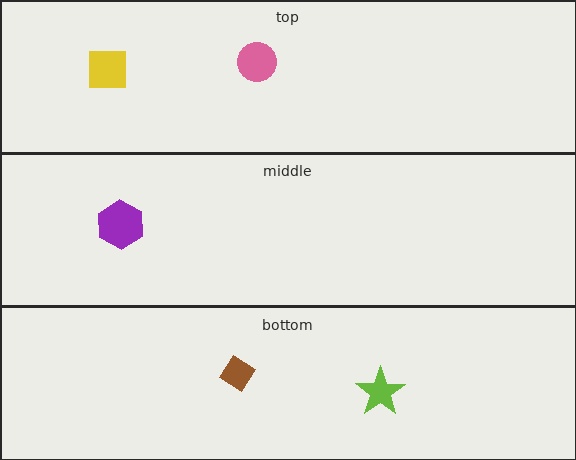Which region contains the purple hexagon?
The middle region.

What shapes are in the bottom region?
The lime star, the brown diamond.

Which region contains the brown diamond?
The bottom region.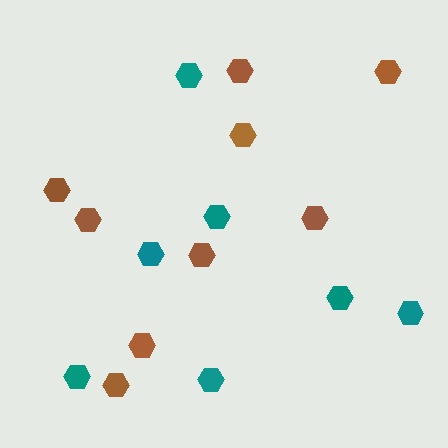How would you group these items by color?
There are 2 groups: one group of teal hexagons (7) and one group of brown hexagons (9).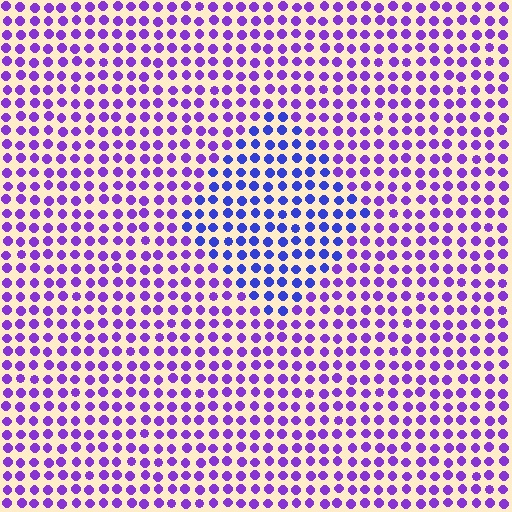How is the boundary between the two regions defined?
The boundary is defined purely by a slight shift in hue (about 36 degrees). Spacing, size, and orientation are identical on both sides.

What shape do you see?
I see a diamond.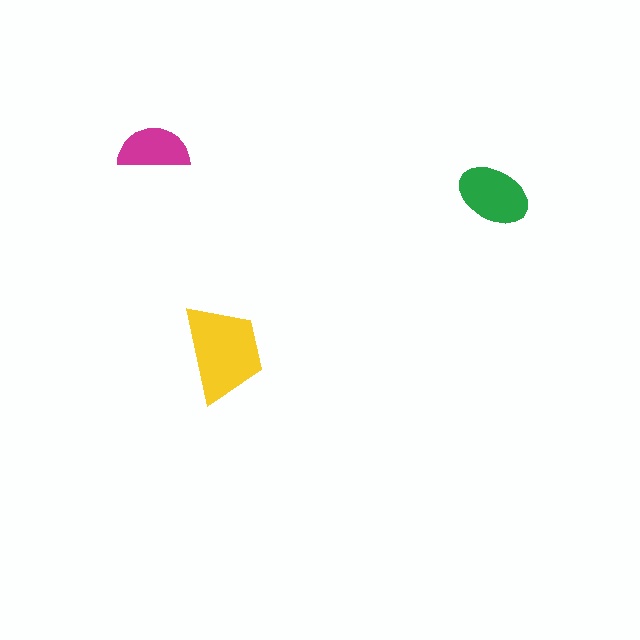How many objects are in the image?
There are 3 objects in the image.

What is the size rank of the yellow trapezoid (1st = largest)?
1st.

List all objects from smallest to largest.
The magenta semicircle, the green ellipse, the yellow trapezoid.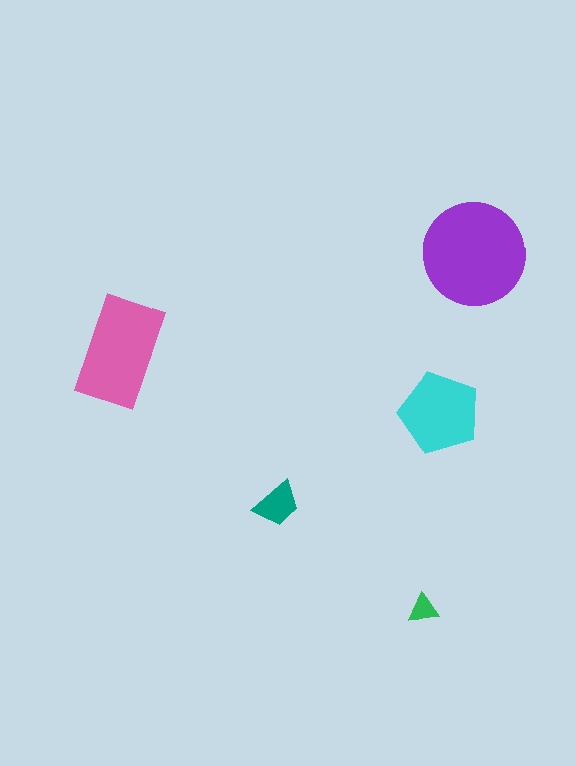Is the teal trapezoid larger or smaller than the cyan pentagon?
Smaller.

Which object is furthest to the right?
The purple circle is rightmost.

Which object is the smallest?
The green triangle.